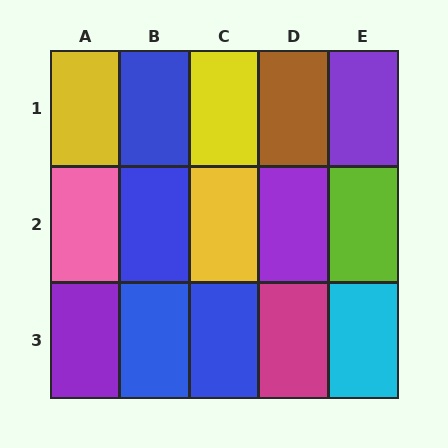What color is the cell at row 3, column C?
Blue.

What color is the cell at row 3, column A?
Purple.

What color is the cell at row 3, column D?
Magenta.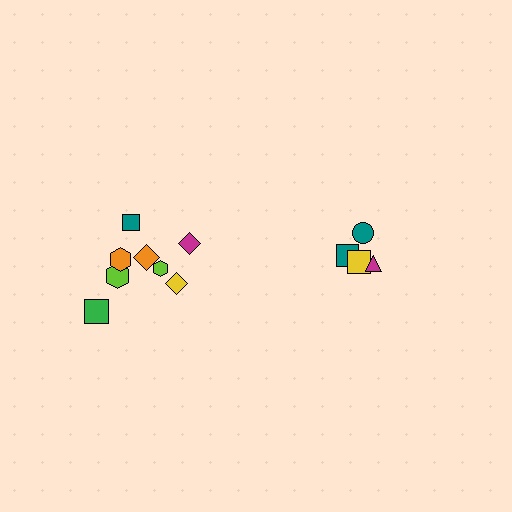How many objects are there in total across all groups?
There are 12 objects.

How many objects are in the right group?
There are 4 objects.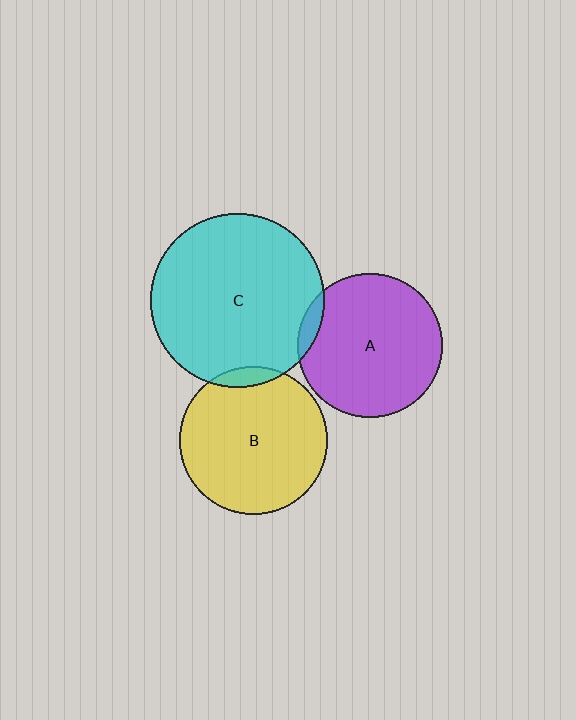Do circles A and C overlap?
Yes.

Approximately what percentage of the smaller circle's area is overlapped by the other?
Approximately 5%.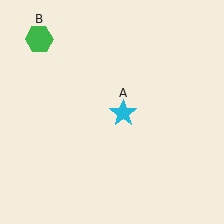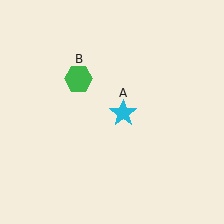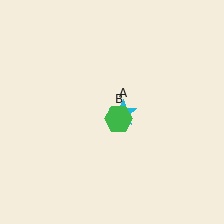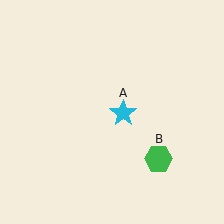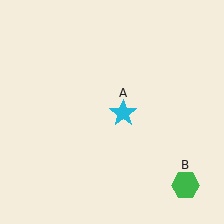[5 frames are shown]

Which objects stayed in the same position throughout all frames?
Cyan star (object A) remained stationary.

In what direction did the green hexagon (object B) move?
The green hexagon (object B) moved down and to the right.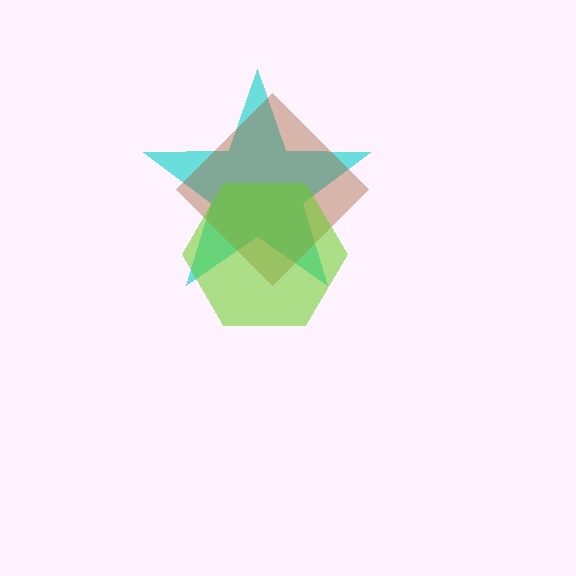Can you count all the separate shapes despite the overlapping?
Yes, there are 3 separate shapes.